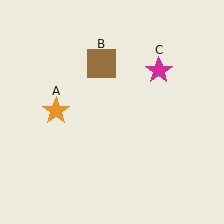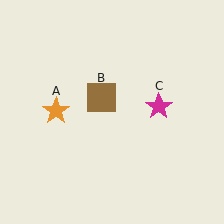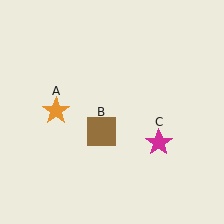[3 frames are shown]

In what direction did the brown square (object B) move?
The brown square (object B) moved down.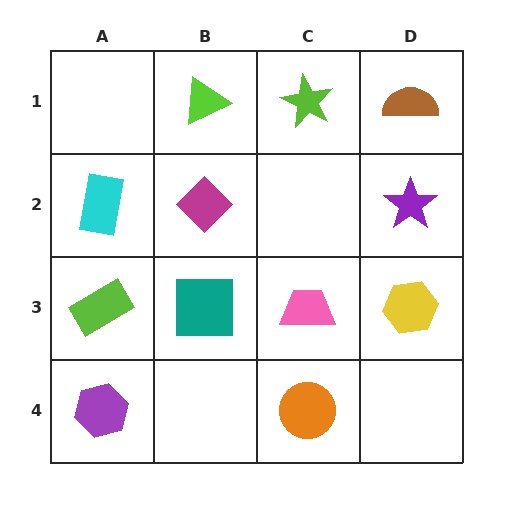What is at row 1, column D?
A brown semicircle.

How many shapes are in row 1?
3 shapes.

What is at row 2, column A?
A cyan rectangle.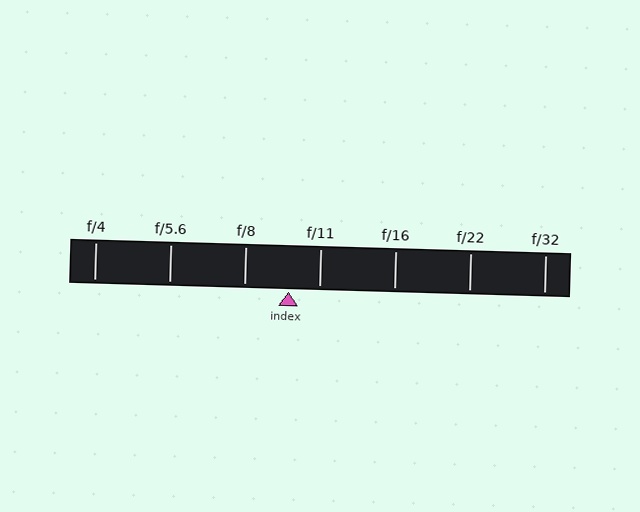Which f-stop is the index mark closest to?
The index mark is closest to f/11.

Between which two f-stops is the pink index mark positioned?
The index mark is between f/8 and f/11.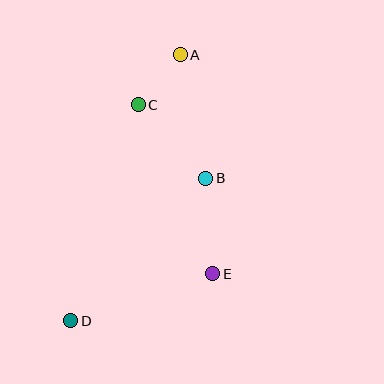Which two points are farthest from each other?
Points A and D are farthest from each other.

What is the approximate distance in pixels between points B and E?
The distance between B and E is approximately 96 pixels.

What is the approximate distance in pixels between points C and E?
The distance between C and E is approximately 185 pixels.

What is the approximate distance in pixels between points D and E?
The distance between D and E is approximately 150 pixels.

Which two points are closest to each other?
Points A and C are closest to each other.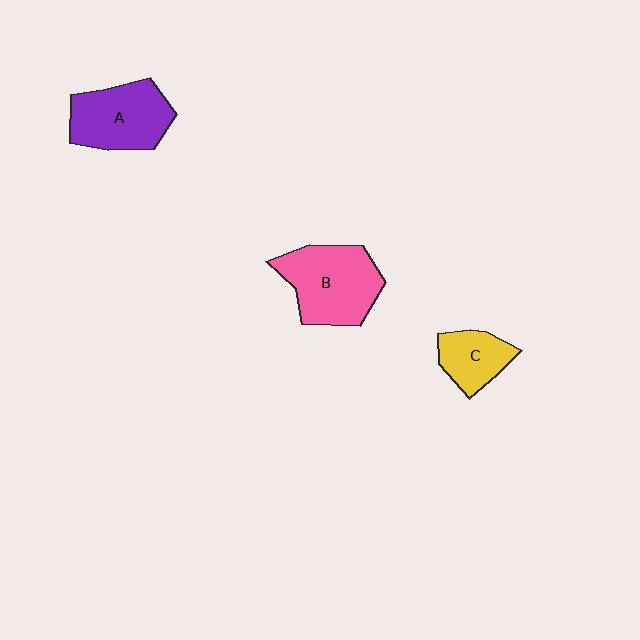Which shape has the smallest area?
Shape C (yellow).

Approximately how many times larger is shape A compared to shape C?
Approximately 1.6 times.